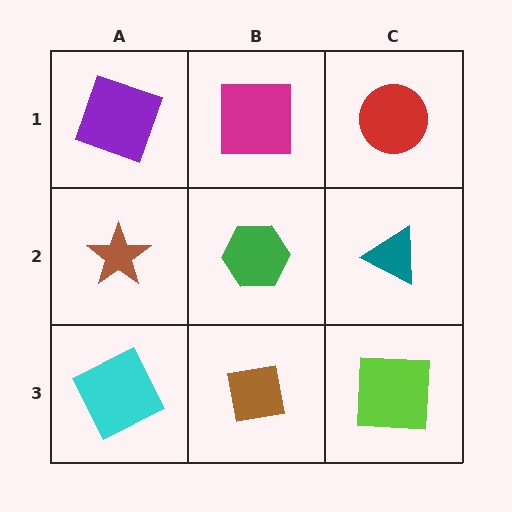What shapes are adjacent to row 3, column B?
A green hexagon (row 2, column B), a cyan square (row 3, column A), a lime square (row 3, column C).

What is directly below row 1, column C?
A teal triangle.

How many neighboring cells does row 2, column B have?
4.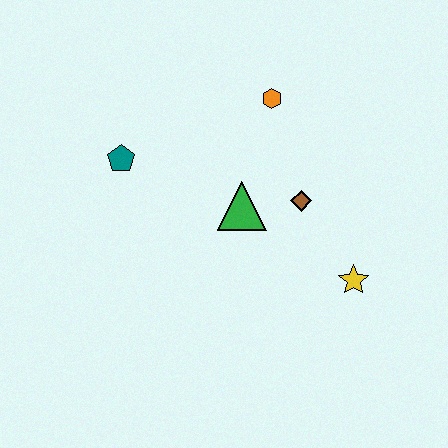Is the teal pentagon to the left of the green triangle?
Yes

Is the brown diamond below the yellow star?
No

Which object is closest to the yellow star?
The brown diamond is closest to the yellow star.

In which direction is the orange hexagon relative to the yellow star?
The orange hexagon is above the yellow star.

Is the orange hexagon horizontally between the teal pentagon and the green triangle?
No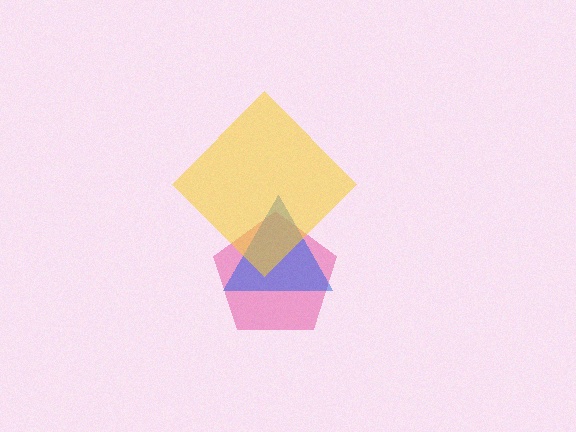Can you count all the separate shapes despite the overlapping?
Yes, there are 3 separate shapes.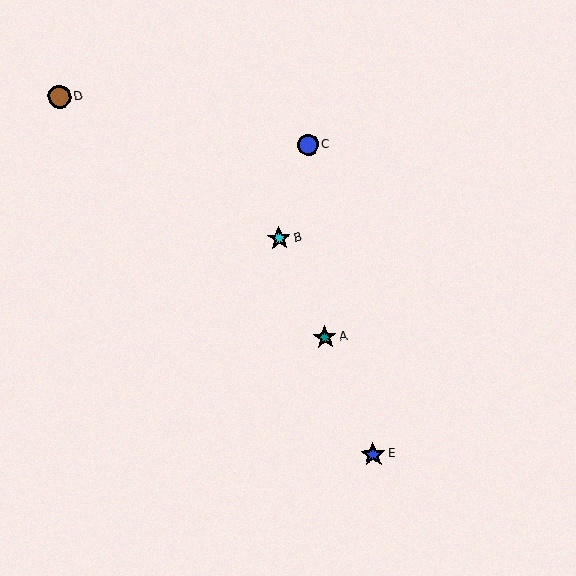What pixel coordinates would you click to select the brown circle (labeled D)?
Click at (59, 97) to select the brown circle D.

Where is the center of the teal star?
The center of the teal star is at (325, 338).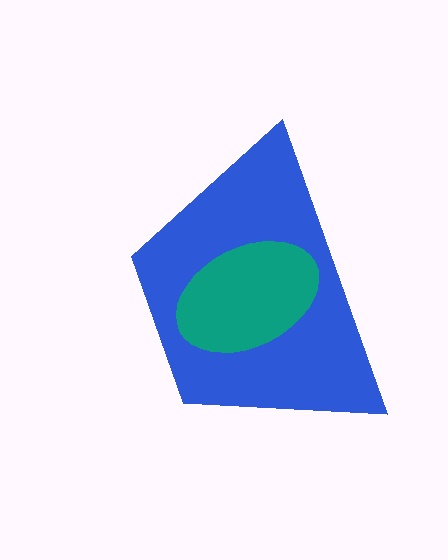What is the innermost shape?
The teal ellipse.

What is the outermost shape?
The blue trapezoid.